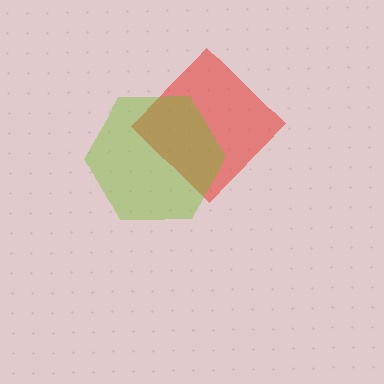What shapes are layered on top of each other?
The layered shapes are: a red diamond, a lime hexagon.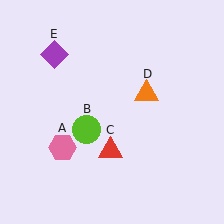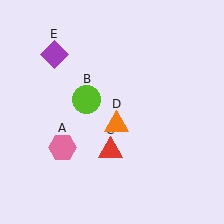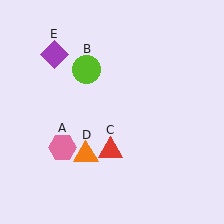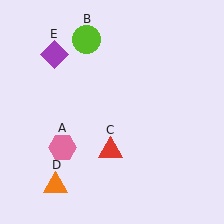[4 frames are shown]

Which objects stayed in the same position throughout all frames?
Pink hexagon (object A) and red triangle (object C) and purple diamond (object E) remained stationary.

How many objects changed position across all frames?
2 objects changed position: lime circle (object B), orange triangle (object D).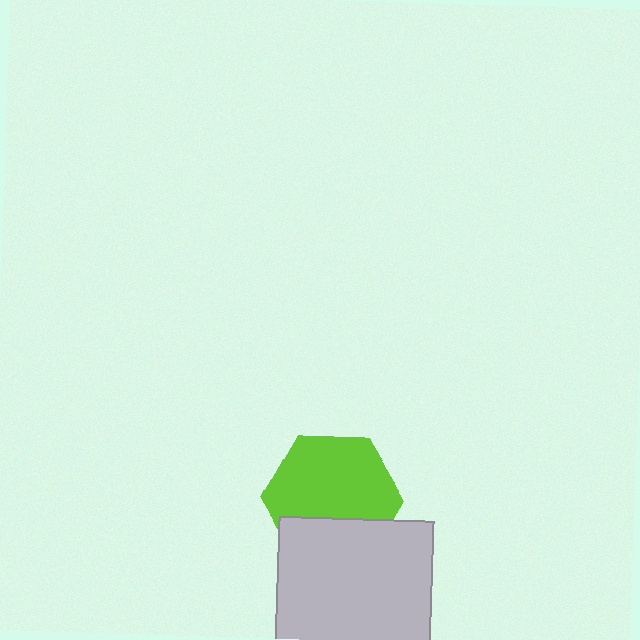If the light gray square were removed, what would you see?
You would see the complete lime hexagon.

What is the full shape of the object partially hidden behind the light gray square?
The partially hidden object is a lime hexagon.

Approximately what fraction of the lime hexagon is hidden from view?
Roughly 31% of the lime hexagon is hidden behind the light gray square.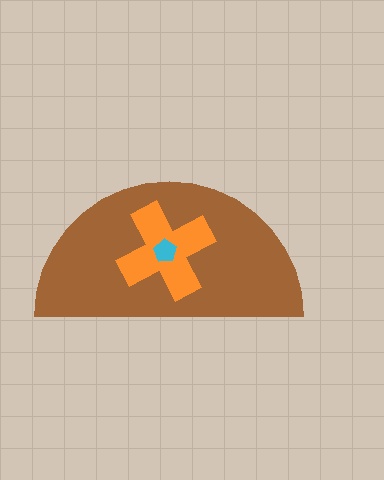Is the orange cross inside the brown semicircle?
Yes.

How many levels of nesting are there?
3.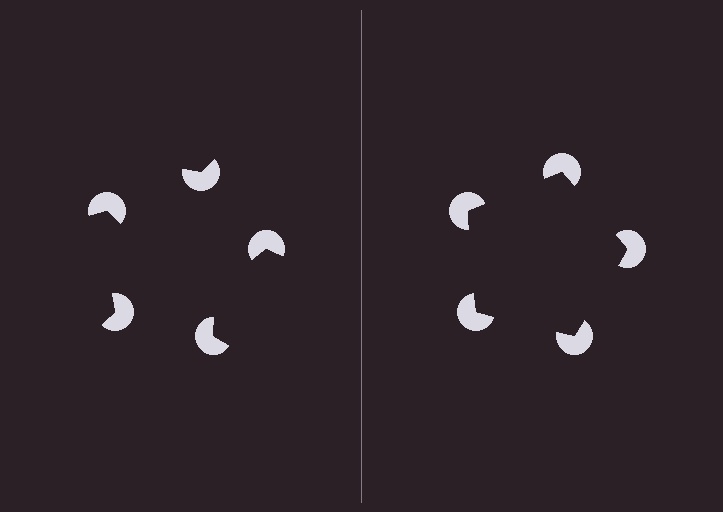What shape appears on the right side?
An illusory pentagon.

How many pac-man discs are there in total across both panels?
10 — 5 on each side.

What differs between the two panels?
The pac-man discs are positioned identically on both sides; only the wedge orientations differ. On the right they align to a pentagon; on the left they are misaligned.